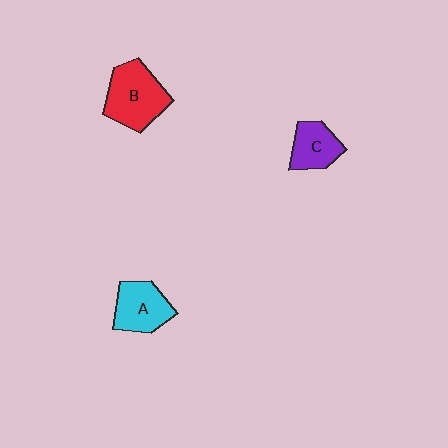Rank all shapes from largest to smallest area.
From largest to smallest: B (red), A (cyan), C (purple).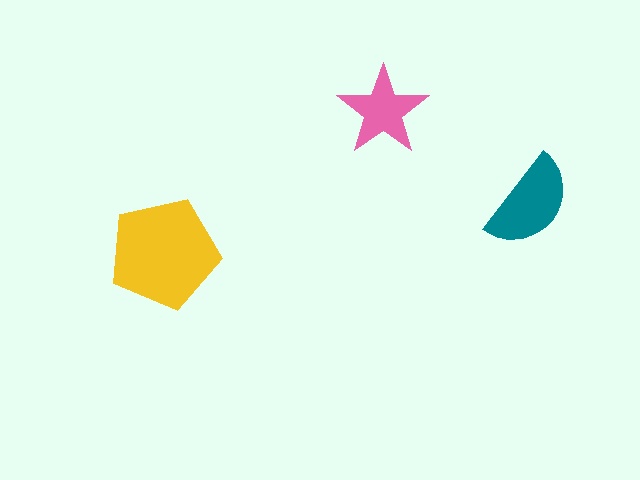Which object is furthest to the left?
The yellow pentagon is leftmost.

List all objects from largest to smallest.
The yellow pentagon, the teal semicircle, the pink star.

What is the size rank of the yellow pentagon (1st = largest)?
1st.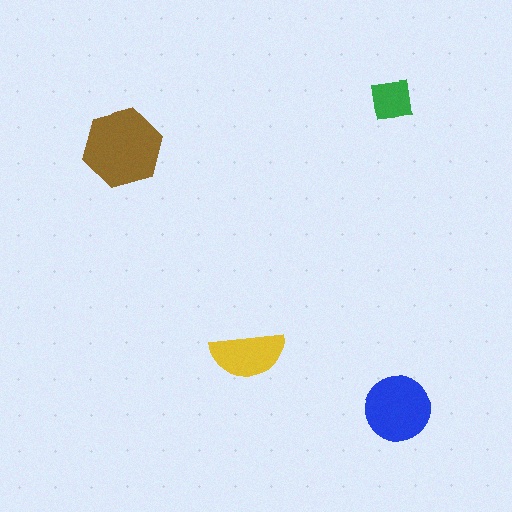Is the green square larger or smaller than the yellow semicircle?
Smaller.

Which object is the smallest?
The green square.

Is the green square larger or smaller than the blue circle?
Smaller.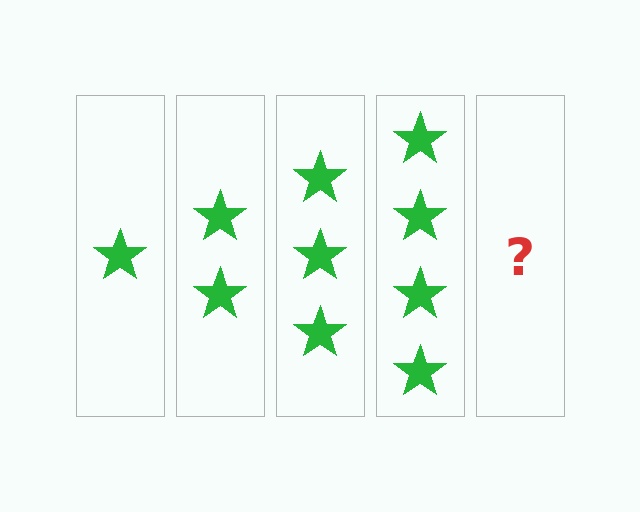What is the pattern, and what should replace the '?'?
The pattern is that each step adds one more star. The '?' should be 5 stars.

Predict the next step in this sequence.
The next step is 5 stars.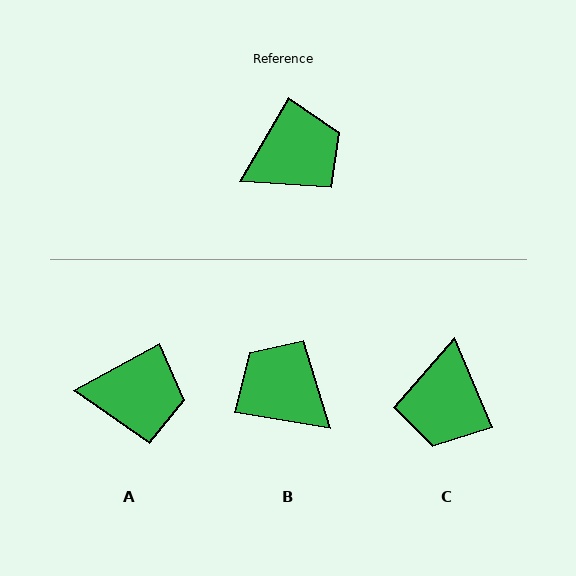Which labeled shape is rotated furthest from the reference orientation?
C, about 127 degrees away.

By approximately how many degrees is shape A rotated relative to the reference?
Approximately 31 degrees clockwise.